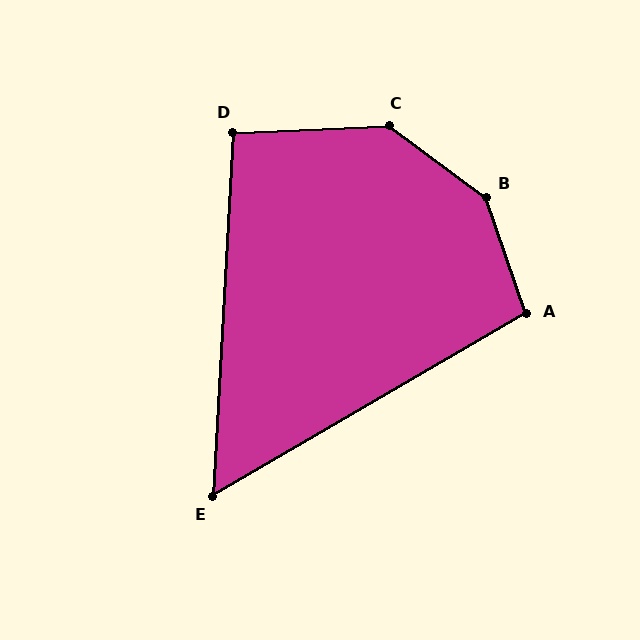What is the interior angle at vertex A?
Approximately 101 degrees (obtuse).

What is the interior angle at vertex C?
Approximately 141 degrees (obtuse).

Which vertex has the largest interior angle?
B, at approximately 146 degrees.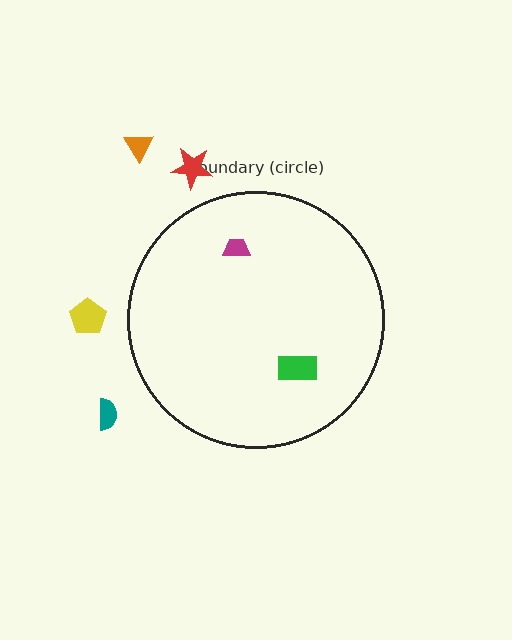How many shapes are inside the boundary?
2 inside, 4 outside.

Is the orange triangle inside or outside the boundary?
Outside.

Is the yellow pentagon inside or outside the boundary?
Outside.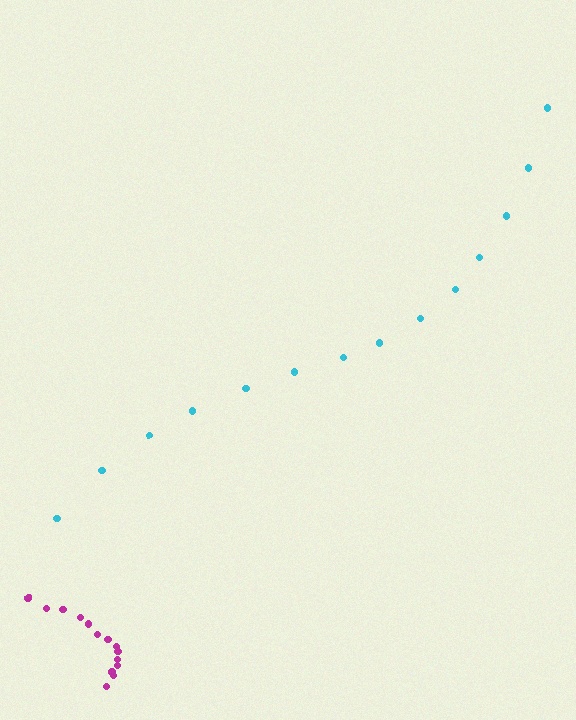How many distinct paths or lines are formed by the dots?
There are 2 distinct paths.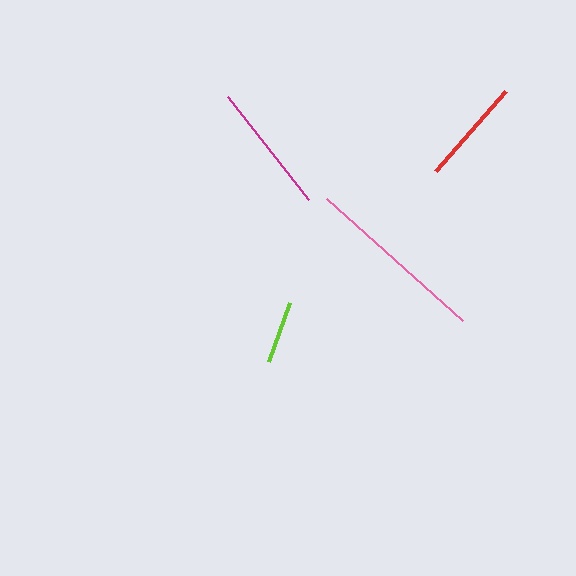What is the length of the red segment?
The red segment is approximately 106 pixels long.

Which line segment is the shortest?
The lime line is the shortest at approximately 63 pixels.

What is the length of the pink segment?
The pink segment is approximately 182 pixels long.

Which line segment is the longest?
The pink line is the longest at approximately 182 pixels.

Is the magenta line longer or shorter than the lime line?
The magenta line is longer than the lime line.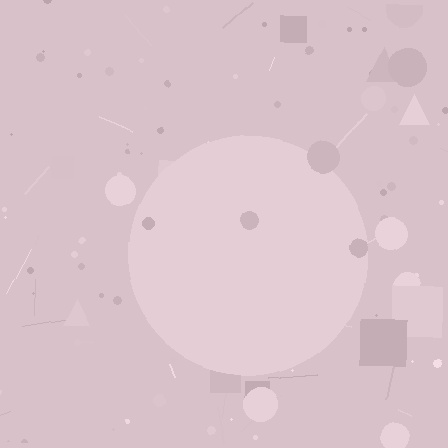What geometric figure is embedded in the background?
A circle is embedded in the background.